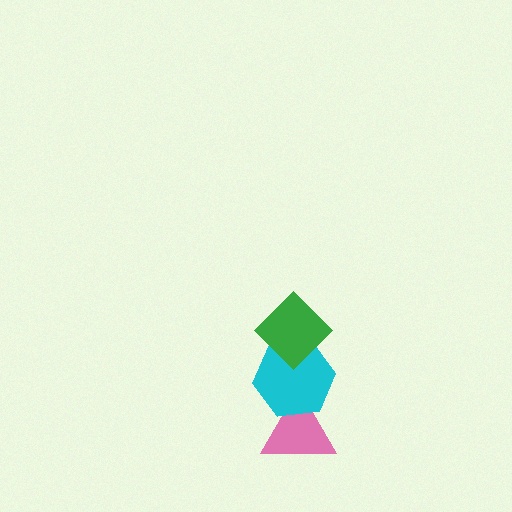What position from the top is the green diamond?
The green diamond is 1st from the top.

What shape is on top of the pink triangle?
The cyan hexagon is on top of the pink triangle.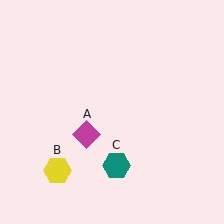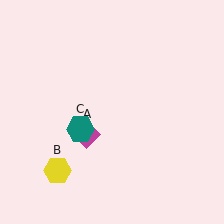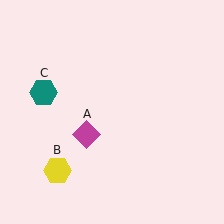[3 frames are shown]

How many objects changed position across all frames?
1 object changed position: teal hexagon (object C).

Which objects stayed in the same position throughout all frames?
Magenta diamond (object A) and yellow hexagon (object B) remained stationary.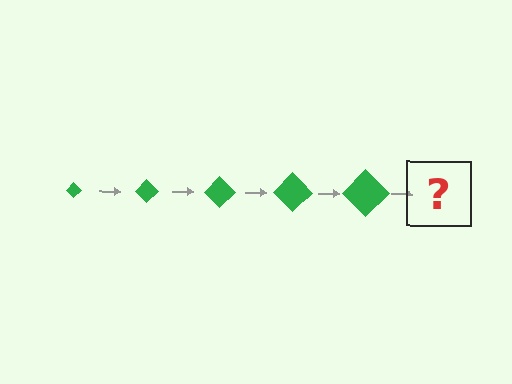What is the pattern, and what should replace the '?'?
The pattern is that the diamond gets progressively larger each step. The '?' should be a green diamond, larger than the previous one.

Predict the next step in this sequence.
The next step is a green diamond, larger than the previous one.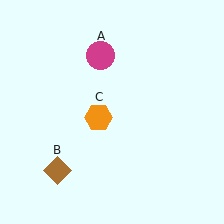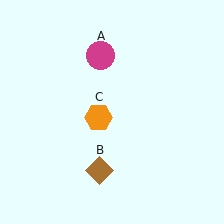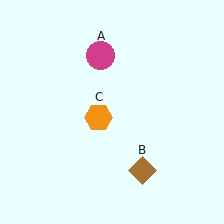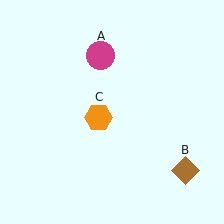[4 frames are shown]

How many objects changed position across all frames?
1 object changed position: brown diamond (object B).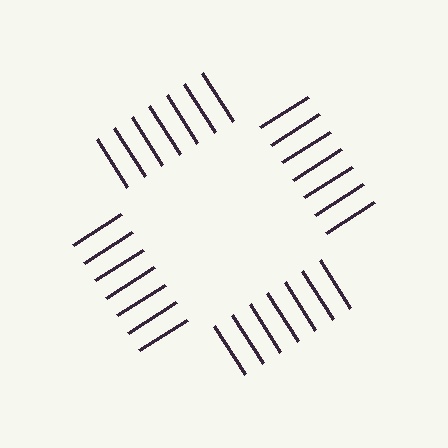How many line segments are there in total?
28 — 7 along each of the 4 edges.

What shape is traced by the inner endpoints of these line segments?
An illusory square — the line segments terminate on its edges but no continuous stroke is drawn.